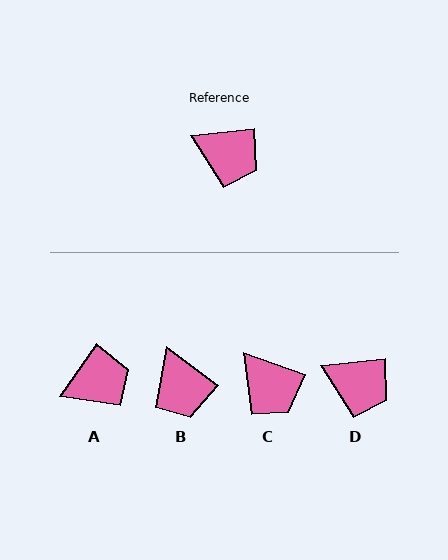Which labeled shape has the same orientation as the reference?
D.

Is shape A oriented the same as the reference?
No, it is off by about 49 degrees.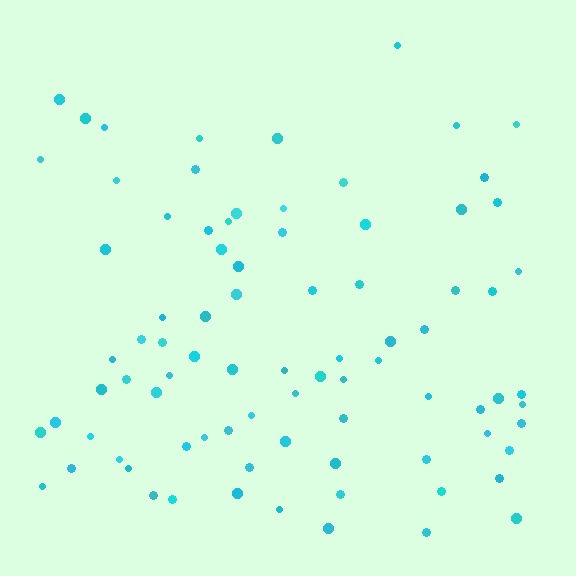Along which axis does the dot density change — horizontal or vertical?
Vertical.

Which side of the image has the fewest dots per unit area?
The top.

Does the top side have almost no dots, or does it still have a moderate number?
Still a moderate number, just noticeably fewer than the bottom.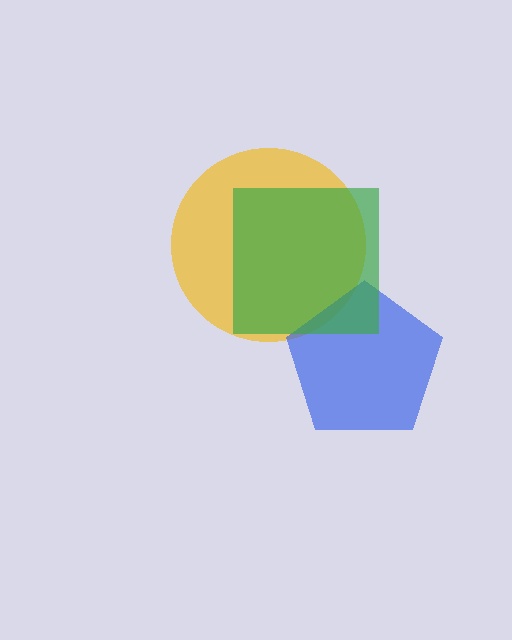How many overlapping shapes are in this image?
There are 3 overlapping shapes in the image.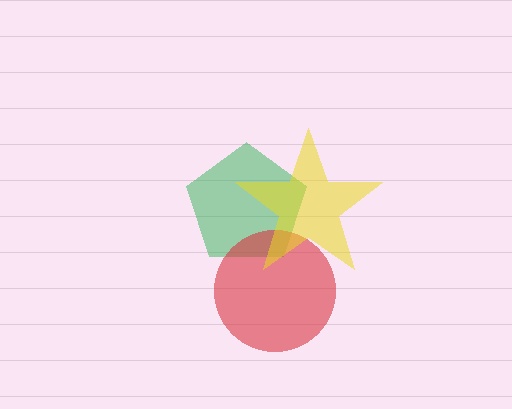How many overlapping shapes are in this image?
There are 3 overlapping shapes in the image.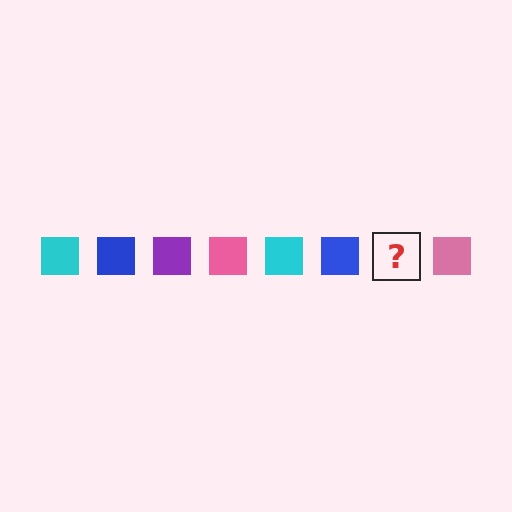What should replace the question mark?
The question mark should be replaced with a purple square.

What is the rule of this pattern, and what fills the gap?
The rule is that the pattern cycles through cyan, blue, purple, pink squares. The gap should be filled with a purple square.